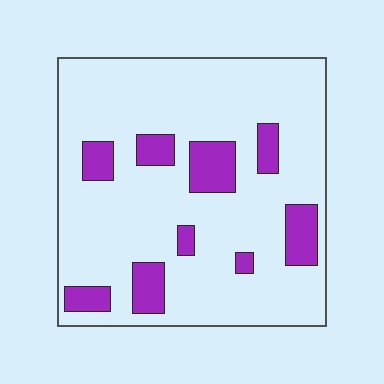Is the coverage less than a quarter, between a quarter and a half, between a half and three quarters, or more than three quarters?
Less than a quarter.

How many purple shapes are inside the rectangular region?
9.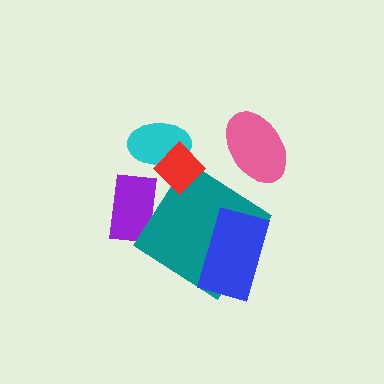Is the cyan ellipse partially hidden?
Yes, it is partially covered by another shape.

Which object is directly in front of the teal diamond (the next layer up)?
The blue rectangle is directly in front of the teal diamond.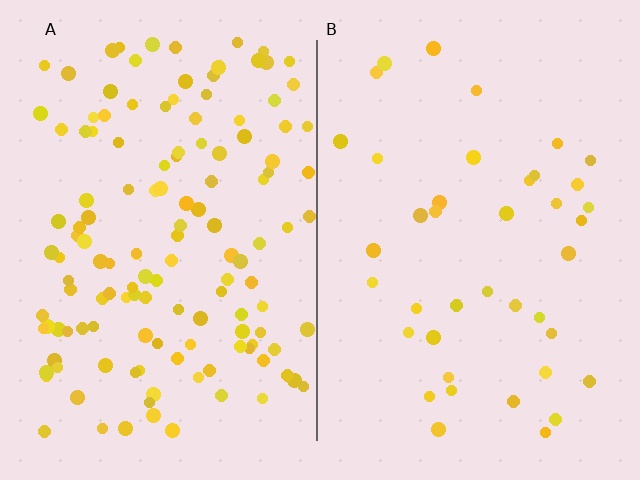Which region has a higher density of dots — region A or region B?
A (the left).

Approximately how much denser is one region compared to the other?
Approximately 3.4× — region A over region B.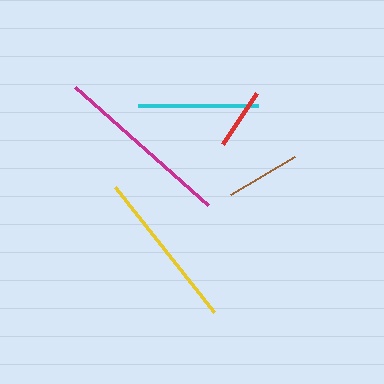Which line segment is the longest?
The magenta line is the longest at approximately 178 pixels.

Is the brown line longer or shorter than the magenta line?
The magenta line is longer than the brown line.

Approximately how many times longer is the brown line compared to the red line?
The brown line is approximately 1.2 times the length of the red line.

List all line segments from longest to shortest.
From longest to shortest: magenta, yellow, cyan, brown, red.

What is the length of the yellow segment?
The yellow segment is approximately 159 pixels long.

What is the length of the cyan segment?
The cyan segment is approximately 120 pixels long.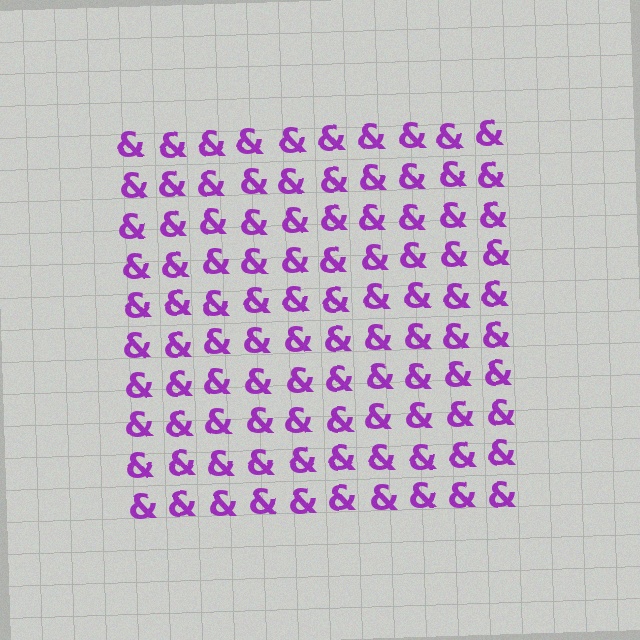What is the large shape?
The large shape is a square.